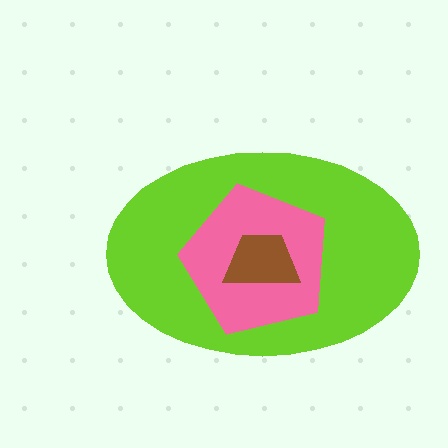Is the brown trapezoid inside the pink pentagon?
Yes.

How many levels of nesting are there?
3.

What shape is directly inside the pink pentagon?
The brown trapezoid.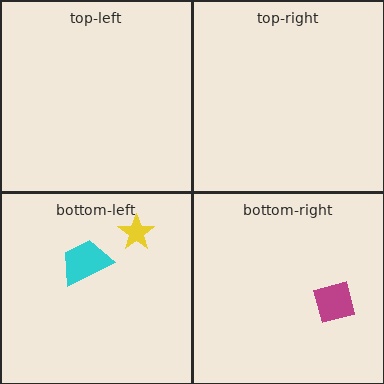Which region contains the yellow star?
The bottom-left region.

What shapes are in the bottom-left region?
The cyan trapezoid, the yellow star.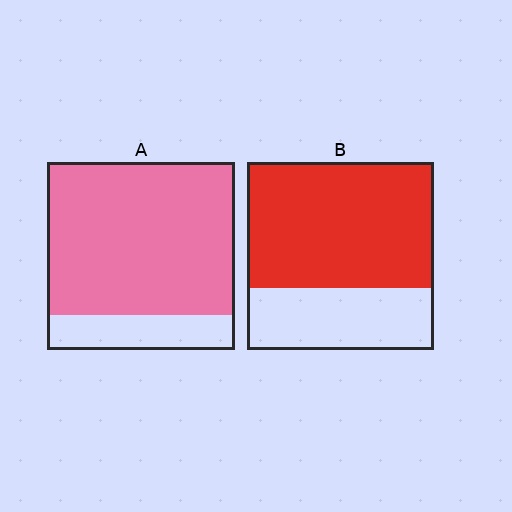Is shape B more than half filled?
Yes.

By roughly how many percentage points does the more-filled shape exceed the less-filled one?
By roughly 15 percentage points (A over B).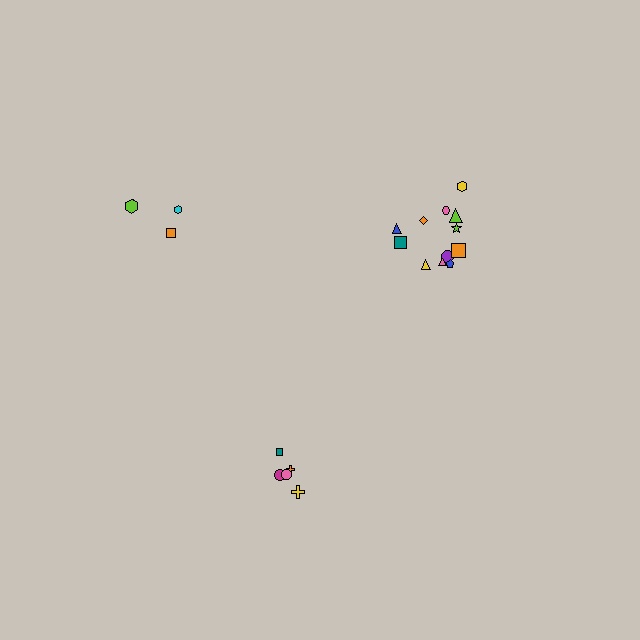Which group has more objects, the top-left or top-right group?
The top-right group.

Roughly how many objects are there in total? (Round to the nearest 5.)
Roughly 20 objects in total.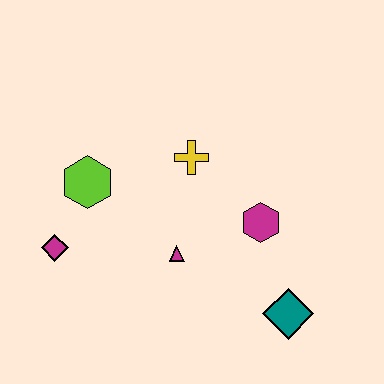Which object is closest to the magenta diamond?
The lime hexagon is closest to the magenta diamond.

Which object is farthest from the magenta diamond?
The teal diamond is farthest from the magenta diamond.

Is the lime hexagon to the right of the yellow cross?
No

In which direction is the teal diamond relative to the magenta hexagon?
The teal diamond is below the magenta hexagon.